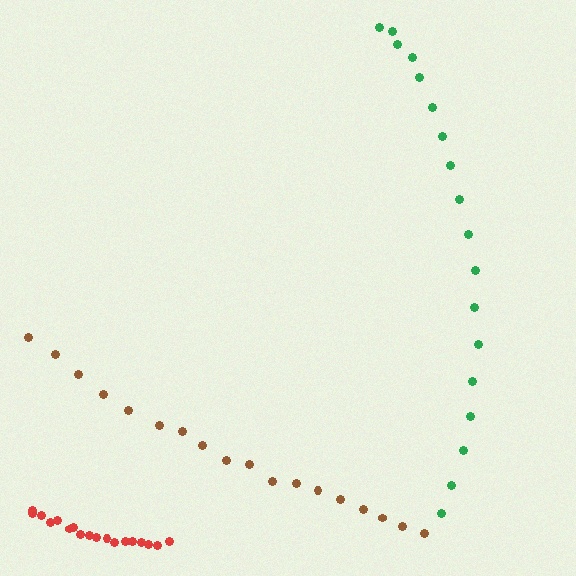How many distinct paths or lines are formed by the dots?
There are 3 distinct paths.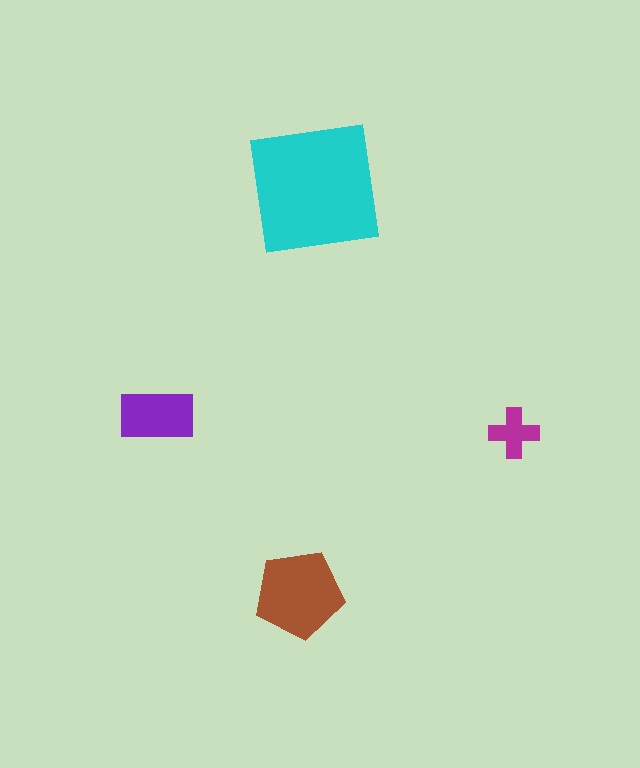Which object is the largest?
The cyan square.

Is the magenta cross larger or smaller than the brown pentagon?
Smaller.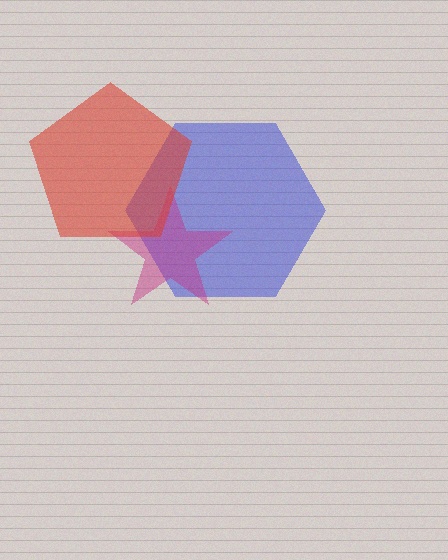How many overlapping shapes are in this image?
There are 3 overlapping shapes in the image.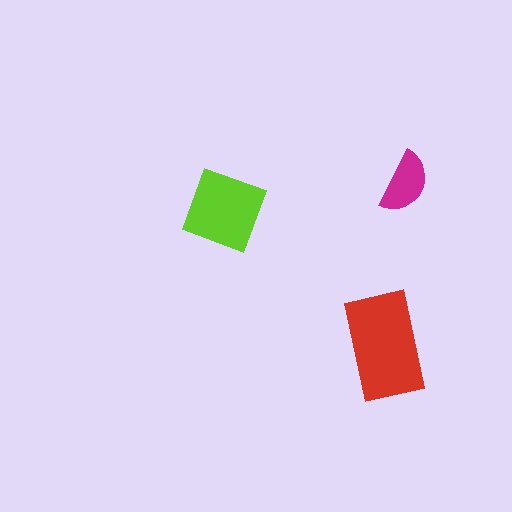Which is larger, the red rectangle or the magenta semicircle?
The red rectangle.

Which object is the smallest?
The magenta semicircle.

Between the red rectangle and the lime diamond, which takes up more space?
The red rectangle.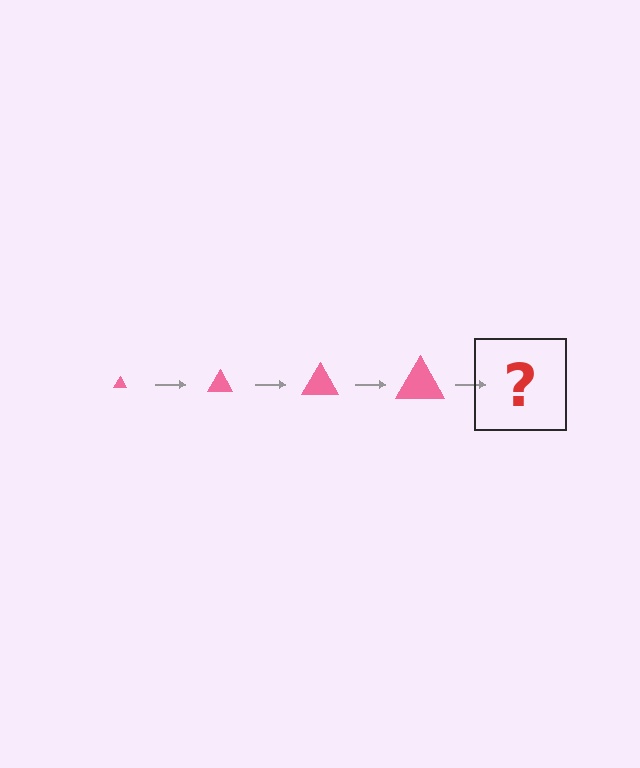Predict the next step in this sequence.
The next step is a pink triangle, larger than the previous one.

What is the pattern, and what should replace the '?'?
The pattern is that the triangle gets progressively larger each step. The '?' should be a pink triangle, larger than the previous one.